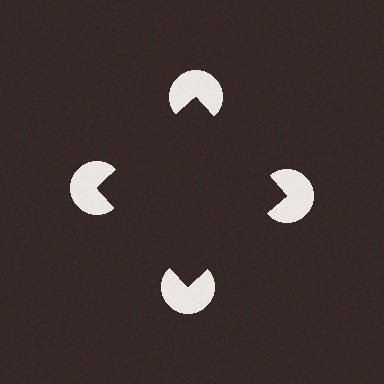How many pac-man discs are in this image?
There are 4 — one at each vertex of the illusory square.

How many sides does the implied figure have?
4 sides.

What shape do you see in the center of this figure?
An illusory square — its edges are inferred from the aligned wedge cuts in the pac-man discs, not physically drawn.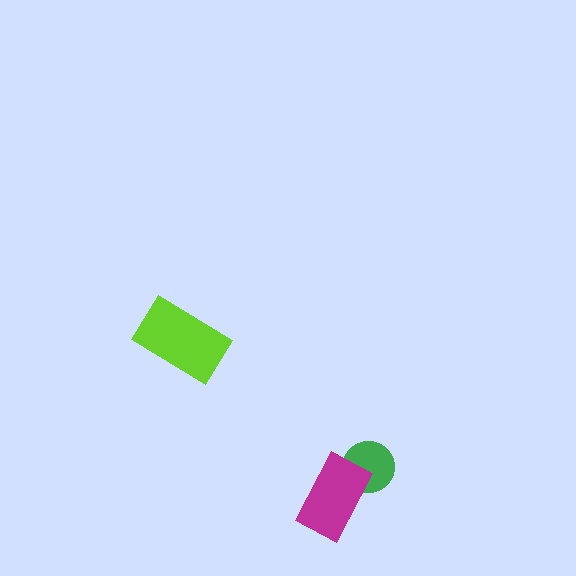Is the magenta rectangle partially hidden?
No, no other shape covers it.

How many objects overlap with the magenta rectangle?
1 object overlaps with the magenta rectangle.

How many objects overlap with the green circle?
1 object overlaps with the green circle.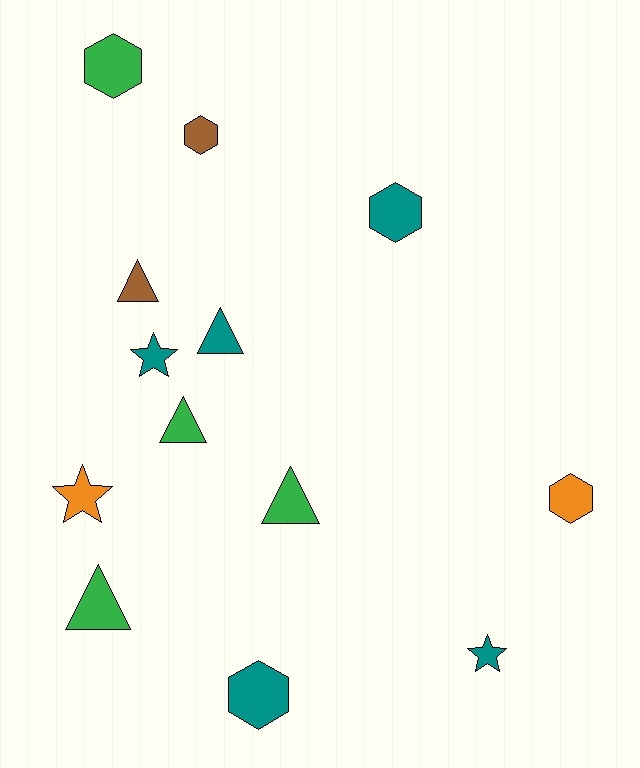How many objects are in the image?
There are 13 objects.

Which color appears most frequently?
Teal, with 5 objects.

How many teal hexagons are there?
There are 2 teal hexagons.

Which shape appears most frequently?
Hexagon, with 5 objects.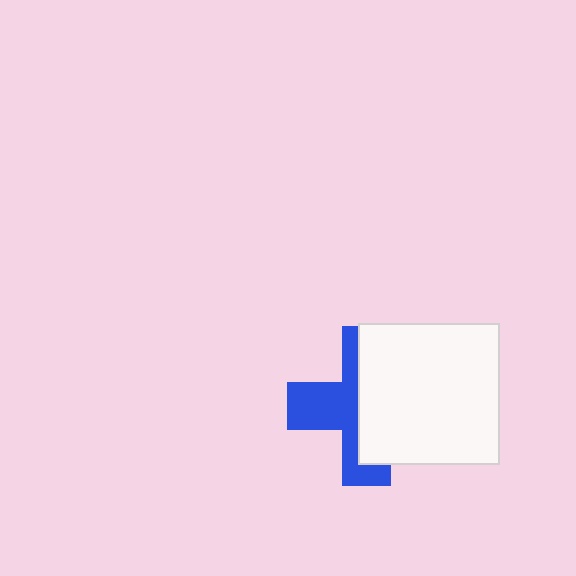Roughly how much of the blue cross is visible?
A small part of it is visible (roughly 44%).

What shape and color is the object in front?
The object in front is a white square.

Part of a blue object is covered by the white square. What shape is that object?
It is a cross.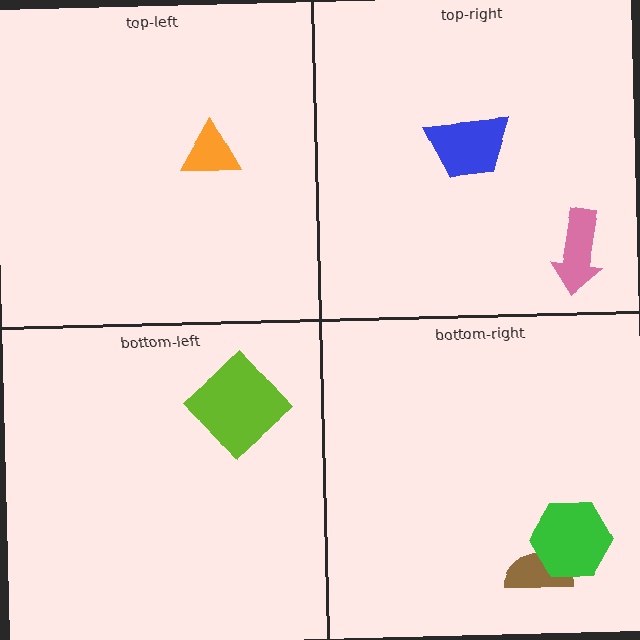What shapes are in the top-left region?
The orange triangle.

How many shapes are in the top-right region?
2.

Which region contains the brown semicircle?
The bottom-right region.